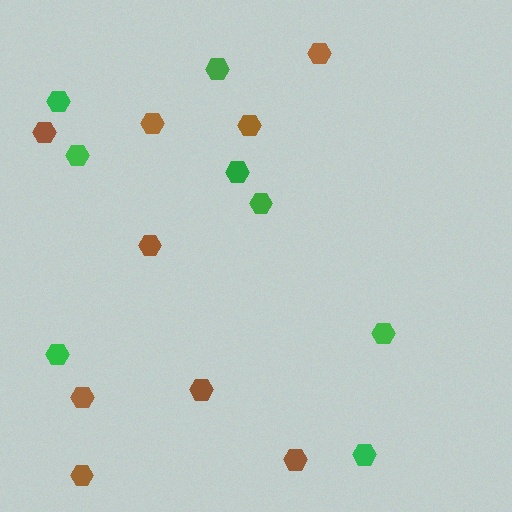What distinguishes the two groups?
There are 2 groups: one group of brown hexagons (9) and one group of green hexagons (8).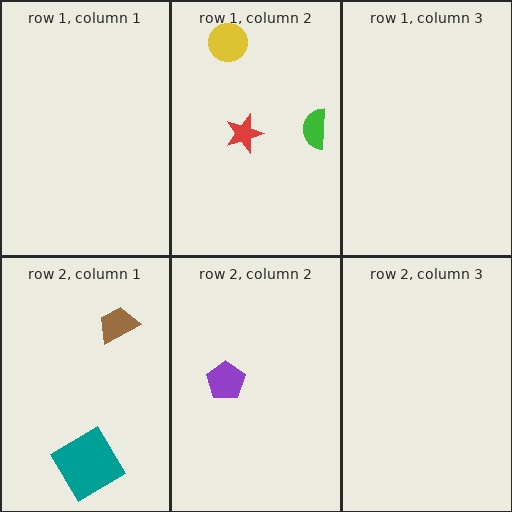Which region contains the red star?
The row 1, column 2 region.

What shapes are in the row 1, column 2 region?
The red star, the green semicircle, the yellow circle.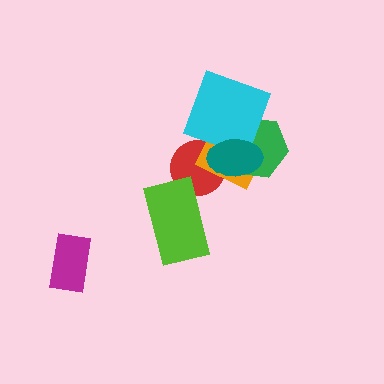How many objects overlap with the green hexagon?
3 objects overlap with the green hexagon.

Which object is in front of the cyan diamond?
The teal ellipse is in front of the cyan diamond.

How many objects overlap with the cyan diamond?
4 objects overlap with the cyan diamond.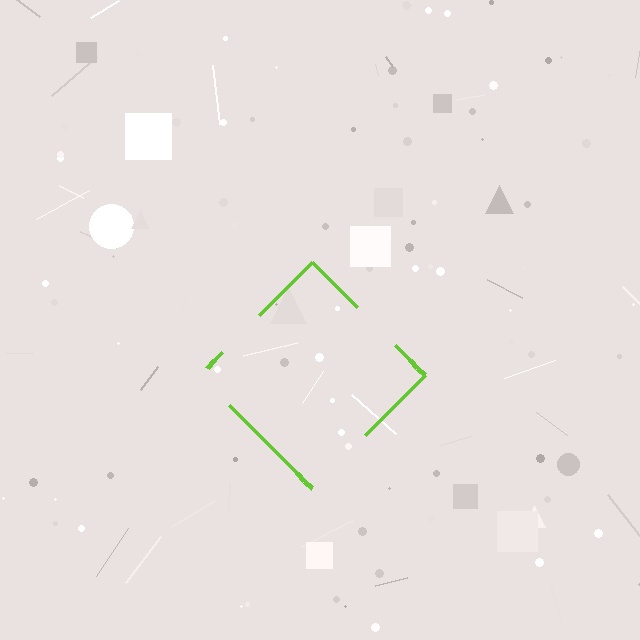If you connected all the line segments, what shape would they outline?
They would outline a diamond.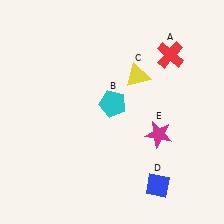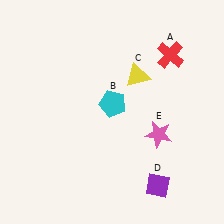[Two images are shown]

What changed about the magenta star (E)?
In Image 1, E is magenta. In Image 2, it changed to pink.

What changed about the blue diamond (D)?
In Image 1, D is blue. In Image 2, it changed to purple.